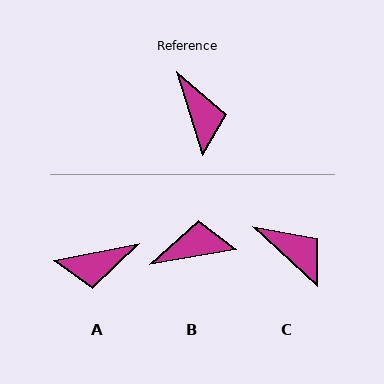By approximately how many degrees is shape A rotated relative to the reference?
Approximately 96 degrees clockwise.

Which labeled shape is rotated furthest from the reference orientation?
A, about 96 degrees away.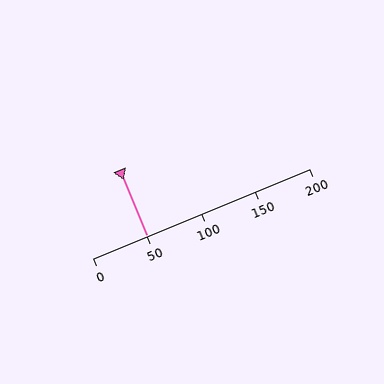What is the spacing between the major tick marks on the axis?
The major ticks are spaced 50 apart.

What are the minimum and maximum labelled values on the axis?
The axis runs from 0 to 200.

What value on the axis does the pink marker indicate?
The marker indicates approximately 50.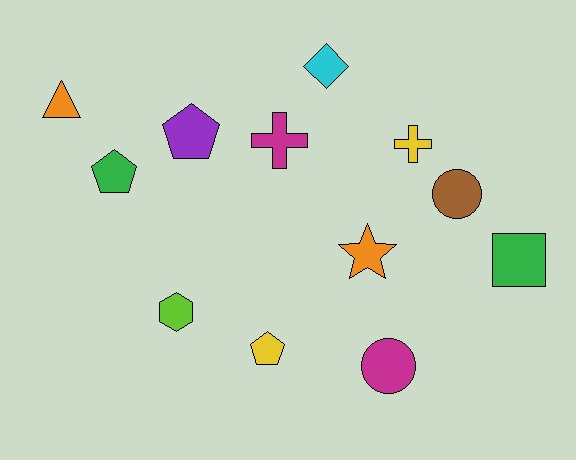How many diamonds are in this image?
There is 1 diamond.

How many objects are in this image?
There are 12 objects.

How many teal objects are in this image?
There are no teal objects.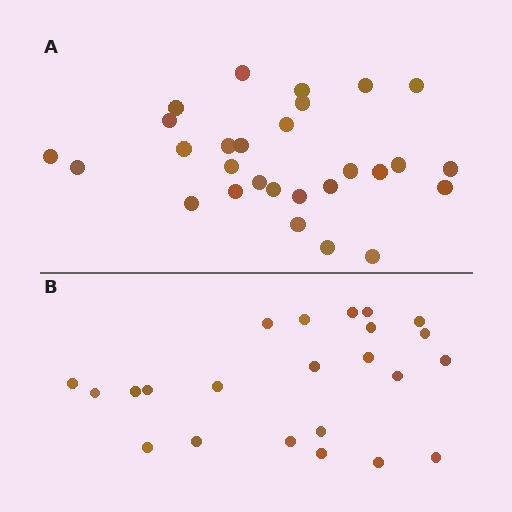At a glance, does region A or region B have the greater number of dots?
Region A (the top region) has more dots.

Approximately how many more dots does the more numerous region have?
Region A has about 5 more dots than region B.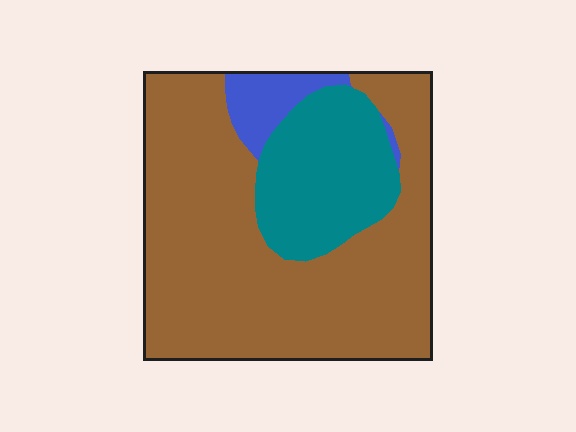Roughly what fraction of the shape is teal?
Teal covers about 25% of the shape.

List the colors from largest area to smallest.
From largest to smallest: brown, teal, blue.